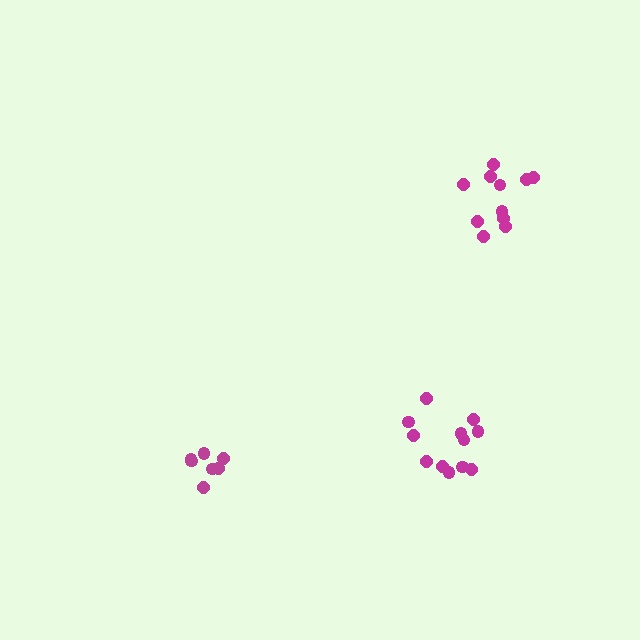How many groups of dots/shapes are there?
There are 3 groups.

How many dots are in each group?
Group 1: 12 dots, Group 2: 11 dots, Group 3: 7 dots (30 total).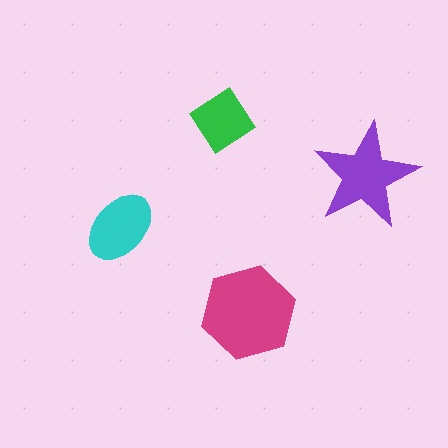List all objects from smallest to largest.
The green diamond, the cyan ellipse, the purple star, the magenta hexagon.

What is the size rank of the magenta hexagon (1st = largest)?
1st.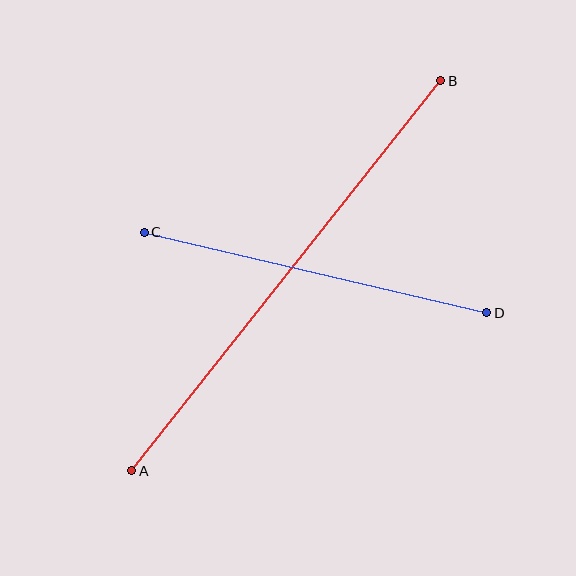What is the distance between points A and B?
The distance is approximately 497 pixels.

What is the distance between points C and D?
The distance is approximately 352 pixels.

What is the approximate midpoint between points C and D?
The midpoint is at approximately (315, 273) pixels.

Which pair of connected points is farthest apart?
Points A and B are farthest apart.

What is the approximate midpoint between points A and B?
The midpoint is at approximately (286, 276) pixels.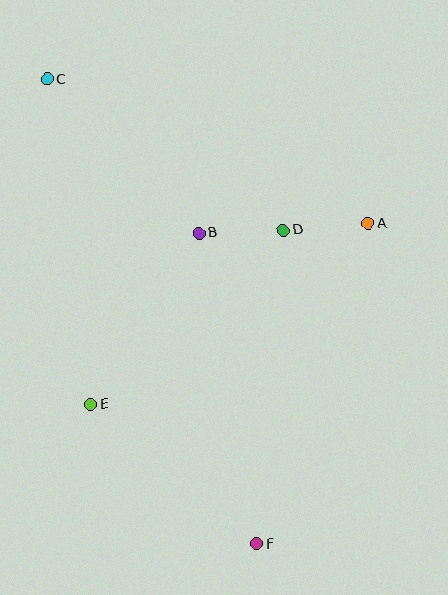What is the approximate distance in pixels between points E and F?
The distance between E and F is approximately 217 pixels.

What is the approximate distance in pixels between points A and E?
The distance between A and E is approximately 331 pixels.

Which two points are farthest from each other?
Points C and F are farthest from each other.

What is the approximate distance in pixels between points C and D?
The distance between C and D is approximately 280 pixels.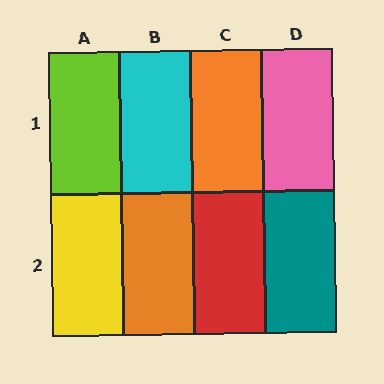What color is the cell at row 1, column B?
Cyan.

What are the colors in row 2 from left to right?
Yellow, orange, red, teal.